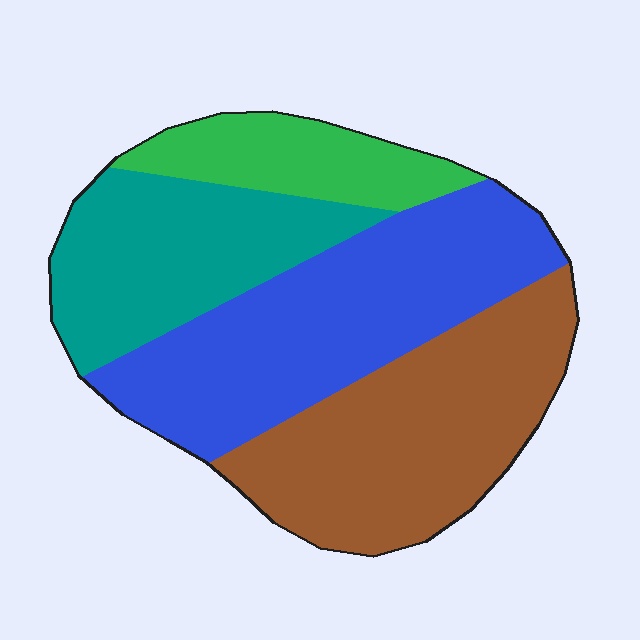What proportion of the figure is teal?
Teal takes up about one fifth (1/5) of the figure.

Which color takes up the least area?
Green, at roughly 15%.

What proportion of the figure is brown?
Brown covers 31% of the figure.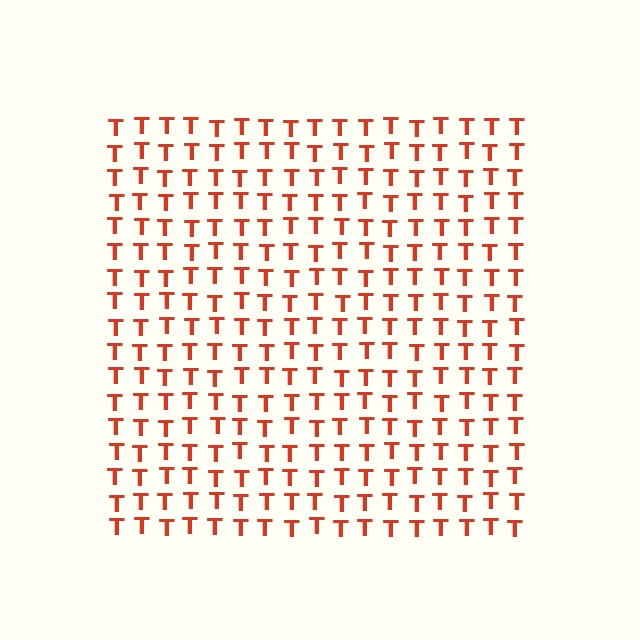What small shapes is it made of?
It is made of small letter T's.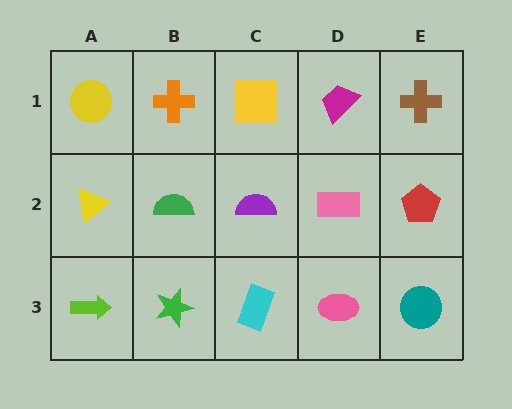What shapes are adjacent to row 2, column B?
An orange cross (row 1, column B), a green star (row 3, column B), a yellow triangle (row 2, column A), a purple semicircle (row 2, column C).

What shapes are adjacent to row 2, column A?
A yellow circle (row 1, column A), a lime arrow (row 3, column A), a green semicircle (row 2, column B).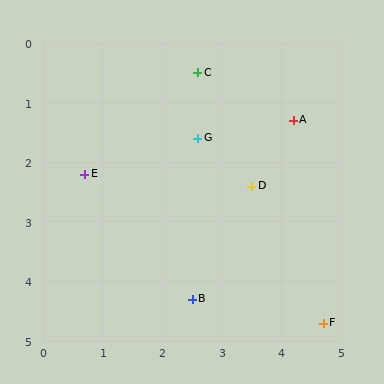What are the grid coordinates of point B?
Point B is at approximately (2.5, 4.3).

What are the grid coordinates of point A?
Point A is at approximately (4.2, 1.3).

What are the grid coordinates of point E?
Point E is at approximately (0.7, 2.2).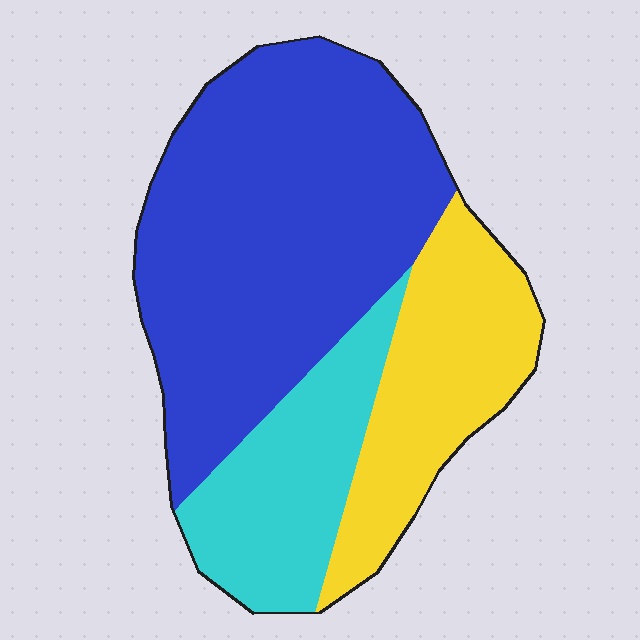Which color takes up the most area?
Blue, at roughly 55%.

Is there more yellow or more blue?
Blue.